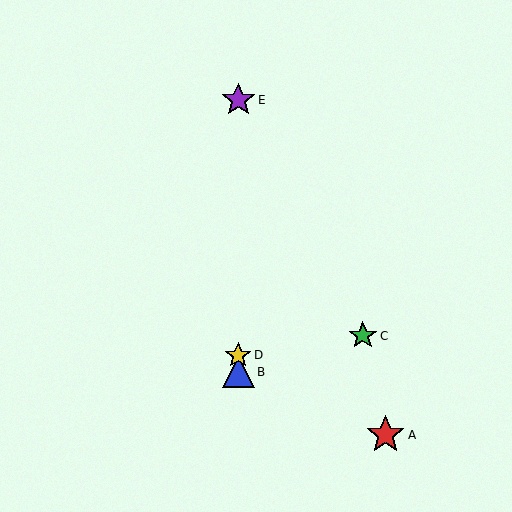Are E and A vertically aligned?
No, E is at x≈238 and A is at x≈386.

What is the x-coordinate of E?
Object E is at x≈238.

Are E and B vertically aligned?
Yes, both are at x≈238.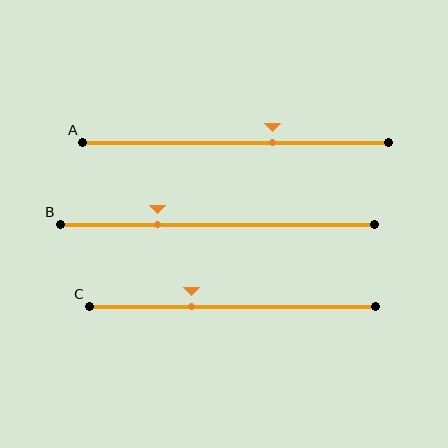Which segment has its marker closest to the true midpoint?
Segment A has its marker closest to the true midpoint.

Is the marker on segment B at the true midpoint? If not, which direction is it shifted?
No, the marker on segment B is shifted to the left by about 19% of the segment length.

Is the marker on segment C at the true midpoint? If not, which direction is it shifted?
No, the marker on segment C is shifted to the left by about 14% of the segment length.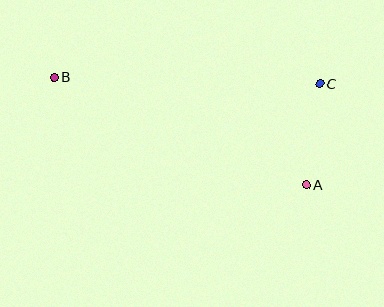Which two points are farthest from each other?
Points A and B are farthest from each other.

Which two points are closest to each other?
Points A and C are closest to each other.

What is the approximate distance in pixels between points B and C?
The distance between B and C is approximately 266 pixels.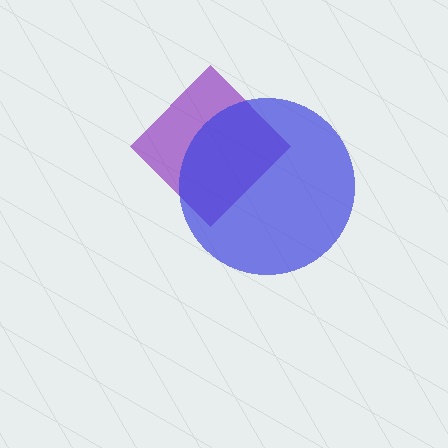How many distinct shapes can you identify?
There are 2 distinct shapes: a purple diamond, a blue circle.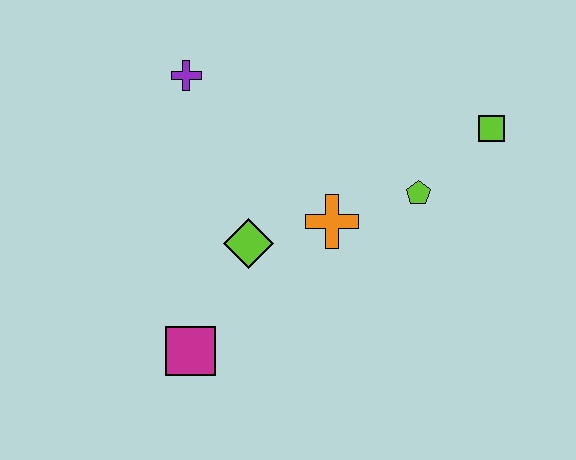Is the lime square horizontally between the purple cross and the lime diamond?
No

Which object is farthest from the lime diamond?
The lime square is farthest from the lime diamond.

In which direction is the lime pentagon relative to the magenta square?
The lime pentagon is to the right of the magenta square.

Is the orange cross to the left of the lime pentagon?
Yes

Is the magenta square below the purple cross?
Yes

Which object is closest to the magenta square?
The lime diamond is closest to the magenta square.